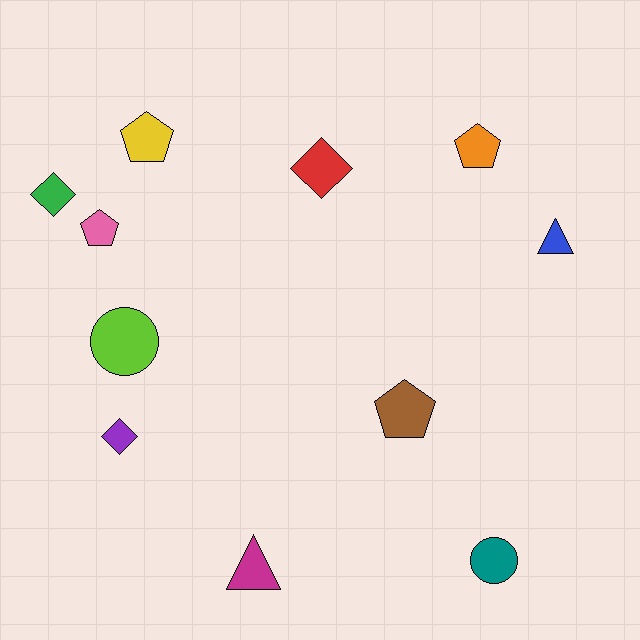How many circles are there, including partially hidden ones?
There are 2 circles.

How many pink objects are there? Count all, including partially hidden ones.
There is 1 pink object.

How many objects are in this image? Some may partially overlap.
There are 11 objects.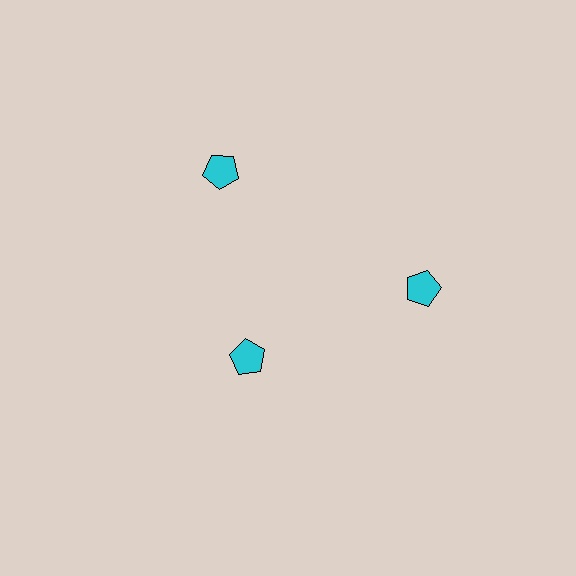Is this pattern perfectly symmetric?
No. The 3 cyan pentagons are arranged in a ring, but one element near the 7 o'clock position is pulled inward toward the center, breaking the 3-fold rotational symmetry.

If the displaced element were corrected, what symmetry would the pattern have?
It would have 3-fold rotational symmetry — the pattern would map onto itself every 120 degrees.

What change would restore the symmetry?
The symmetry would be restored by moving it outward, back onto the ring so that all 3 pentagons sit at equal angles and equal distance from the center.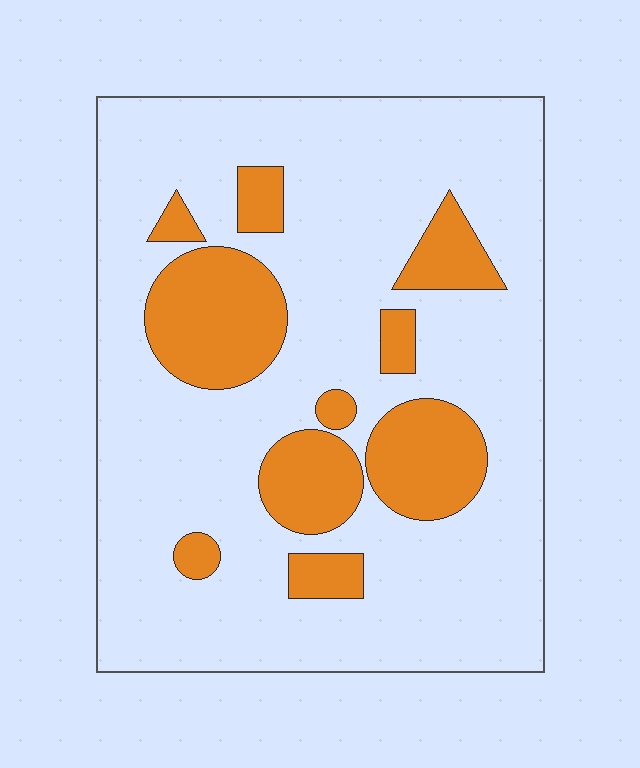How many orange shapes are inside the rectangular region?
10.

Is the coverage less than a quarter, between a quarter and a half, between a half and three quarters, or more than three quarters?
Less than a quarter.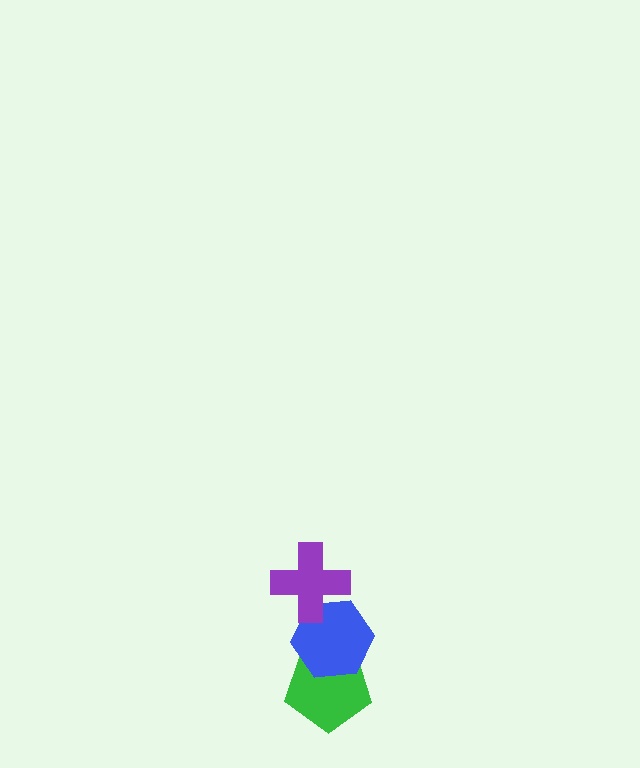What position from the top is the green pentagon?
The green pentagon is 3rd from the top.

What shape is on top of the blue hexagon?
The purple cross is on top of the blue hexagon.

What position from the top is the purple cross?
The purple cross is 1st from the top.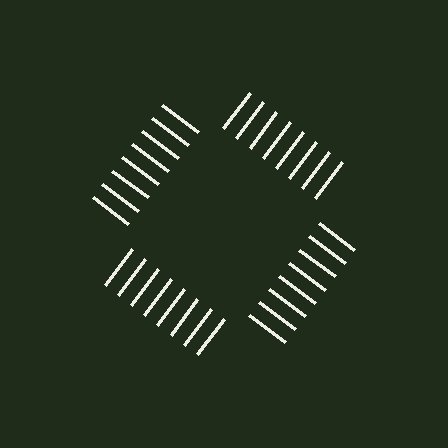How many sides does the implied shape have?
4 sides — the line-ends trace a square.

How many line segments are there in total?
32 — 8 along each of the 4 edges.